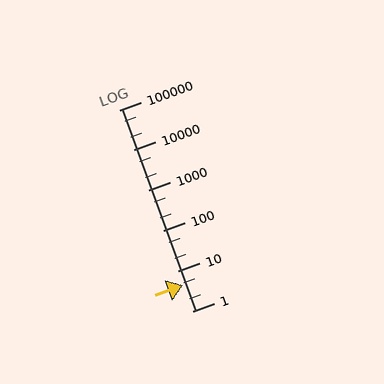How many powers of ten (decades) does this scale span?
The scale spans 5 decades, from 1 to 100000.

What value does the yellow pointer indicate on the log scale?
The pointer indicates approximately 4.5.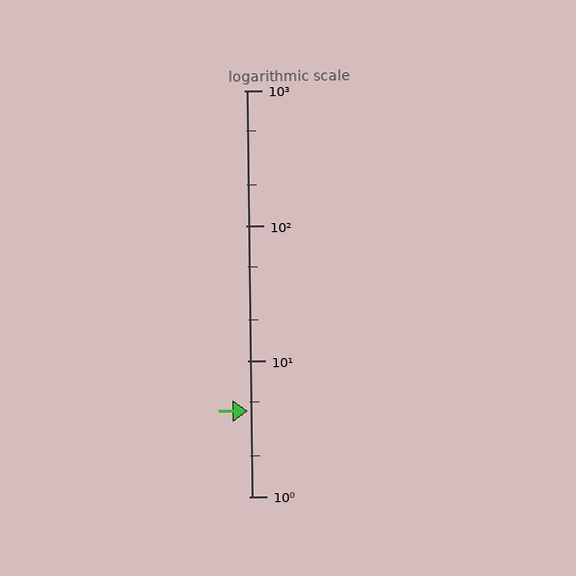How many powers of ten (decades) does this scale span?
The scale spans 3 decades, from 1 to 1000.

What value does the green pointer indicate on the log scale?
The pointer indicates approximately 4.3.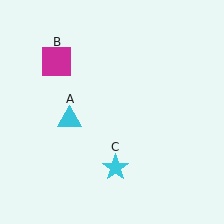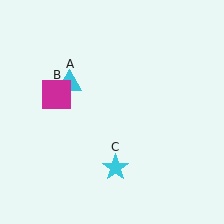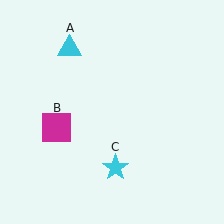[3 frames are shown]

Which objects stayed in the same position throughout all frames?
Cyan star (object C) remained stationary.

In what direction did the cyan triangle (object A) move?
The cyan triangle (object A) moved up.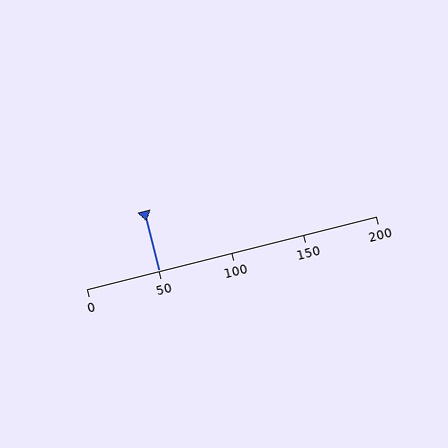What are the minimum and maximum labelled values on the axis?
The axis runs from 0 to 200.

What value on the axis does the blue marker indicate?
The marker indicates approximately 50.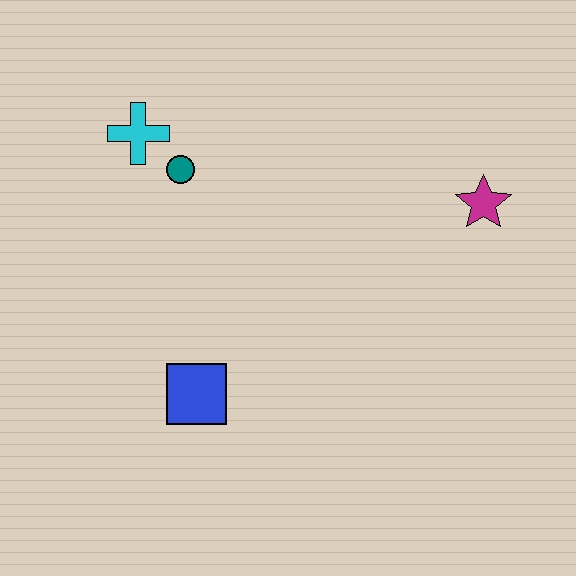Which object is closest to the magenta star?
The teal circle is closest to the magenta star.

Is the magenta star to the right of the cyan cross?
Yes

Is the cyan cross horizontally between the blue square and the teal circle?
No